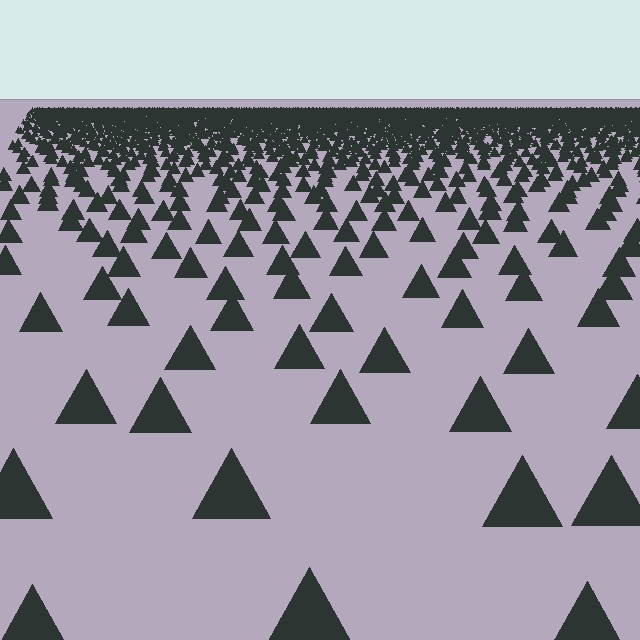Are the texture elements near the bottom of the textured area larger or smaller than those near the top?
Larger. Near the bottom, elements are closer to the viewer and appear at a bigger on-screen size.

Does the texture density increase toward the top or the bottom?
Density increases toward the top.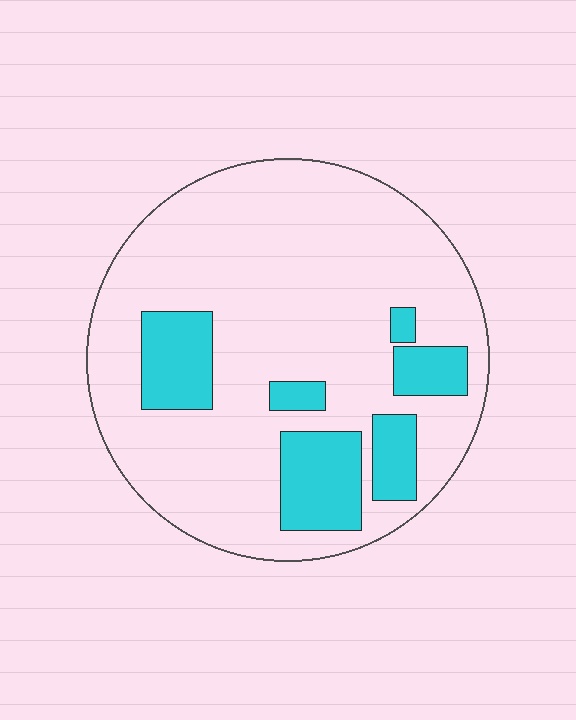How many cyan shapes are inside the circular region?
6.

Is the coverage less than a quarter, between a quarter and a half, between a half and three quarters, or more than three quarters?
Less than a quarter.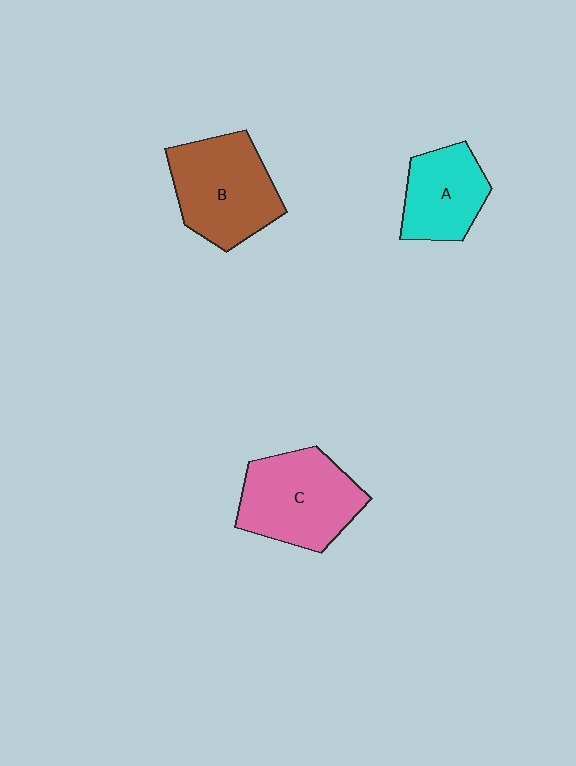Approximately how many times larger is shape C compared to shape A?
Approximately 1.4 times.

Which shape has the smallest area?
Shape A (cyan).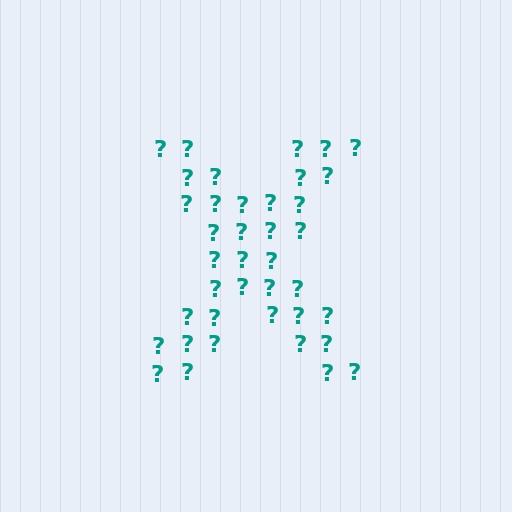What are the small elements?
The small elements are question marks.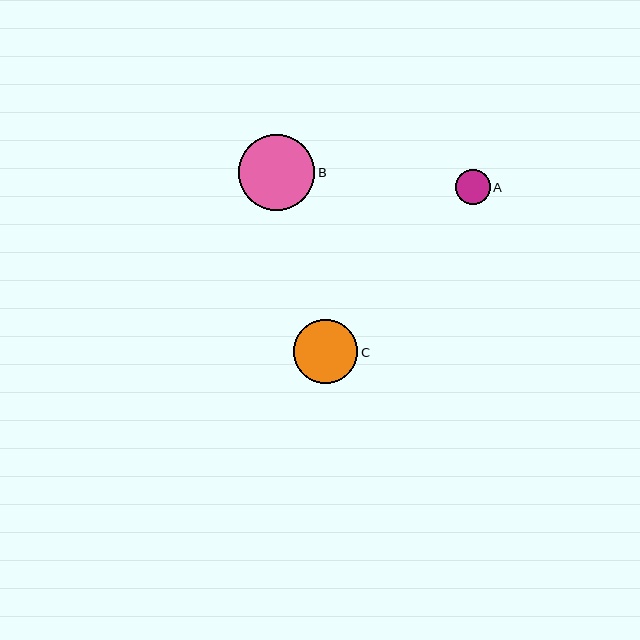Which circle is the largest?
Circle B is the largest with a size of approximately 77 pixels.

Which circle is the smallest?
Circle A is the smallest with a size of approximately 35 pixels.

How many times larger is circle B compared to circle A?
Circle B is approximately 2.2 times the size of circle A.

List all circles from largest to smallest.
From largest to smallest: B, C, A.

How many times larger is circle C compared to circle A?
Circle C is approximately 1.8 times the size of circle A.